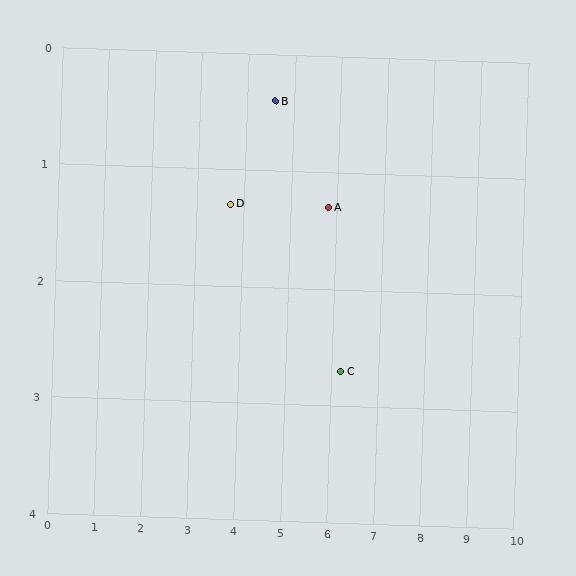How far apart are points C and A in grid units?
Points C and A are about 1.5 grid units apart.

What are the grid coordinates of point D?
Point D is at approximately (3.7, 1.3).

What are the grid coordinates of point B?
Point B is at approximately (4.6, 0.4).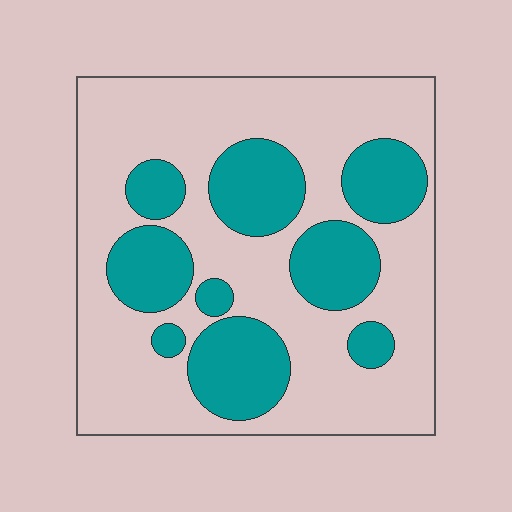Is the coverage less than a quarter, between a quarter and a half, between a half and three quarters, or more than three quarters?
Between a quarter and a half.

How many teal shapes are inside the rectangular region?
9.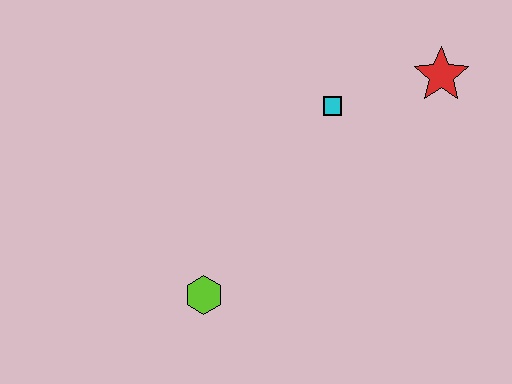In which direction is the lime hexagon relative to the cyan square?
The lime hexagon is below the cyan square.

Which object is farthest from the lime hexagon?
The red star is farthest from the lime hexagon.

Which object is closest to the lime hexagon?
The cyan square is closest to the lime hexagon.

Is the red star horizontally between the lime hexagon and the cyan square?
No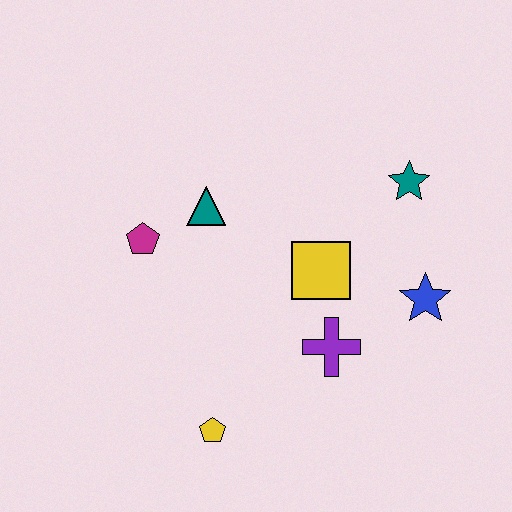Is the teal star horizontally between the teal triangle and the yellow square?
No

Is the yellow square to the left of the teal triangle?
No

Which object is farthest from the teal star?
The yellow pentagon is farthest from the teal star.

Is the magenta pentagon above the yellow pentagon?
Yes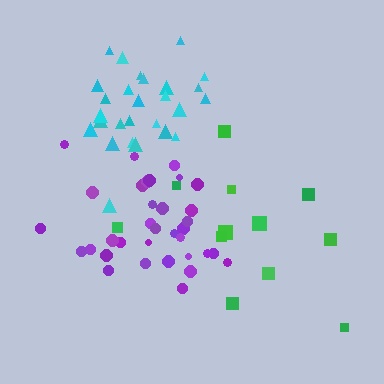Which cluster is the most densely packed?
Purple.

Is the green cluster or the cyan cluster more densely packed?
Cyan.